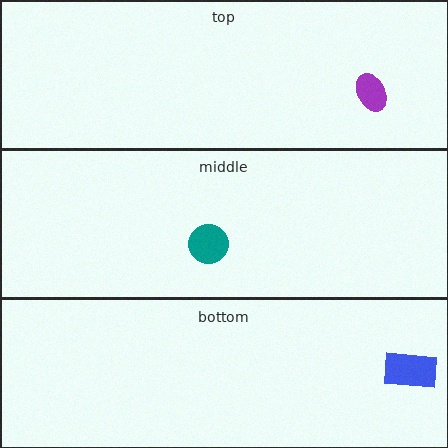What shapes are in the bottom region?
The blue rectangle.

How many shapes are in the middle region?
1.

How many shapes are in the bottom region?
1.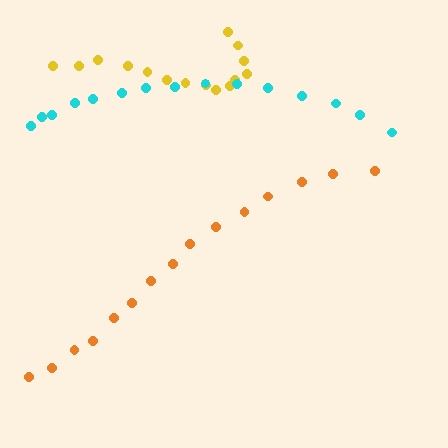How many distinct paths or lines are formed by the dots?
There are 3 distinct paths.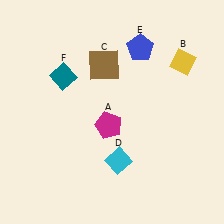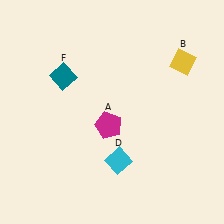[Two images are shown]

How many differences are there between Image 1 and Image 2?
There are 2 differences between the two images.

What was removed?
The blue pentagon (E), the brown square (C) were removed in Image 2.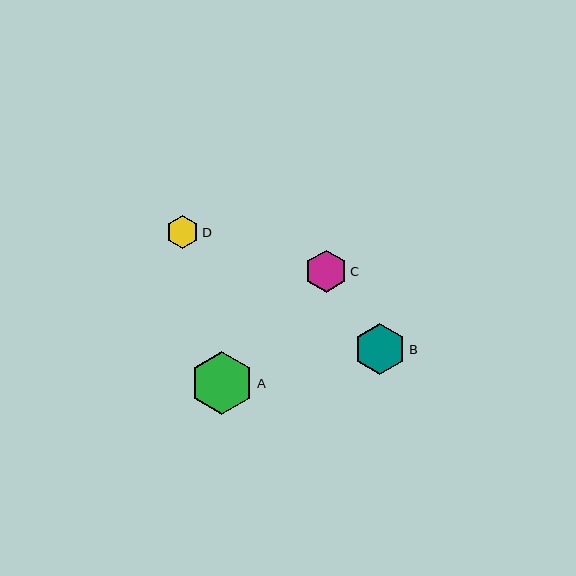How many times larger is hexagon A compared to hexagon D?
Hexagon A is approximately 1.9 times the size of hexagon D.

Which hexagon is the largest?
Hexagon A is the largest with a size of approximately 63 pixels.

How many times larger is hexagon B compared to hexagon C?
Hexagon B is approximately 1.2 times the size of hexagon C.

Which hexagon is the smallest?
Hexagon D is the smallest with a size of approximately 33 pixels.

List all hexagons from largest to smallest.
From largest to smallest: A, B, C, D.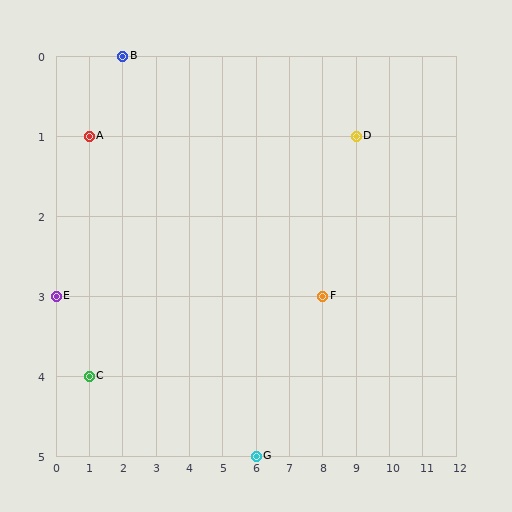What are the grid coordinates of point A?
Point A is at grid coordinates (1, 1).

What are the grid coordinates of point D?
Point D is at grid coordinates (9, 1).